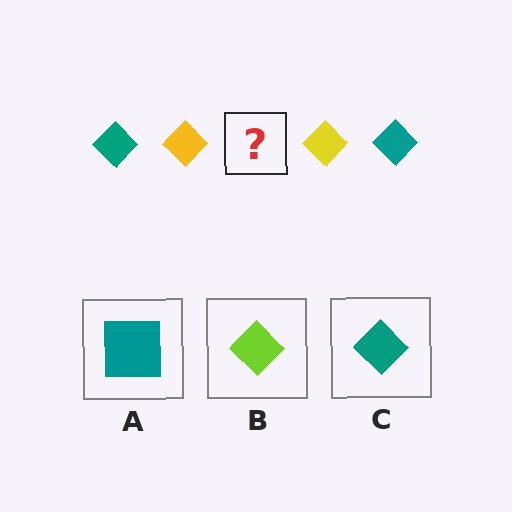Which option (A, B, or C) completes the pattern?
C.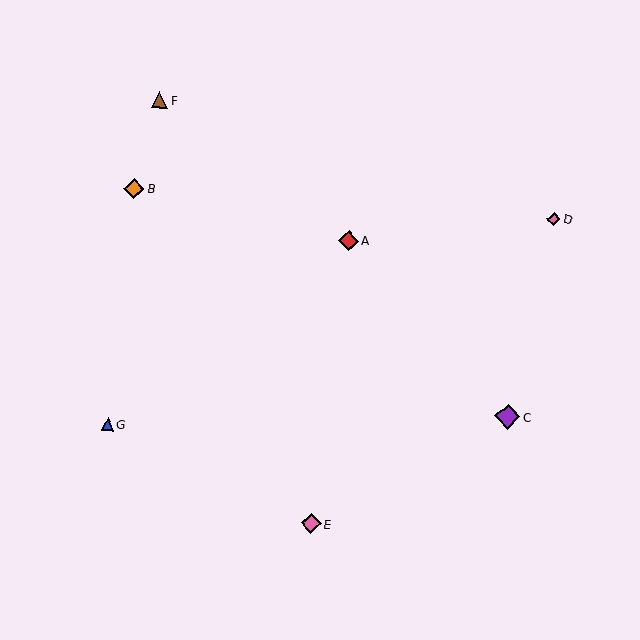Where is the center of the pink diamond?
The center of the pink diamond is at (554, 219).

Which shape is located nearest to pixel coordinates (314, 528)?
The pink diamond (labeled E) at (311, 524) is nearest to that location.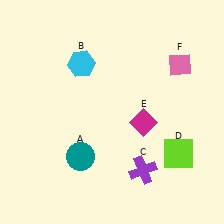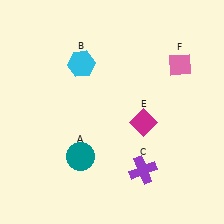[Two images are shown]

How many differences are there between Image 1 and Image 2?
There is 1 difference between the two images.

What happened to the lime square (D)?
The lime square (D) was removed in Image 2. It was in the bottom-right area of Image 1.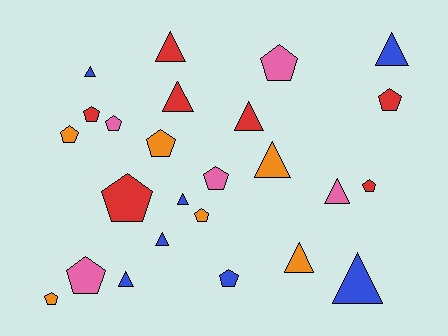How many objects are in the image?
There are 25 objects.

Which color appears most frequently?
Red, with 7 objects.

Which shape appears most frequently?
Pentagon, with 13 objects.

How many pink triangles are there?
There is 1 pink triangle.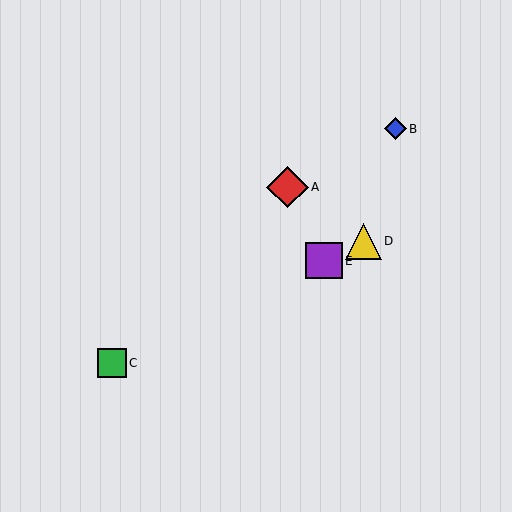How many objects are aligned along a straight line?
3 objects (C, D, E) are aligned along a straight line.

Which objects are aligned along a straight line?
Objects C, D, E are aligned along a straight line.